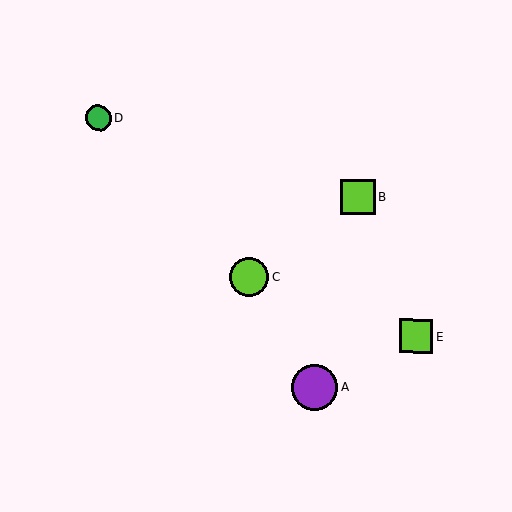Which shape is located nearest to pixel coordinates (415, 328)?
The lime square (labeled E) at (416, 336) is nearest to that location.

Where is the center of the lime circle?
The center of the lime circle is at (249, 277).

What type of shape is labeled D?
Shape D is a green circle.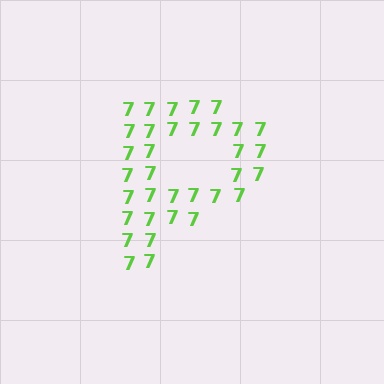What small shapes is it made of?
It is made of small digit 7's.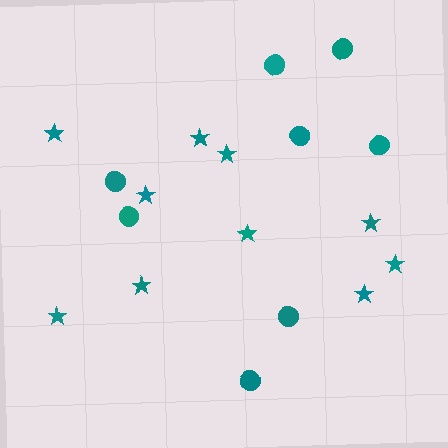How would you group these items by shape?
There are 2 groups: one group of stars (10) and one group of circles (8).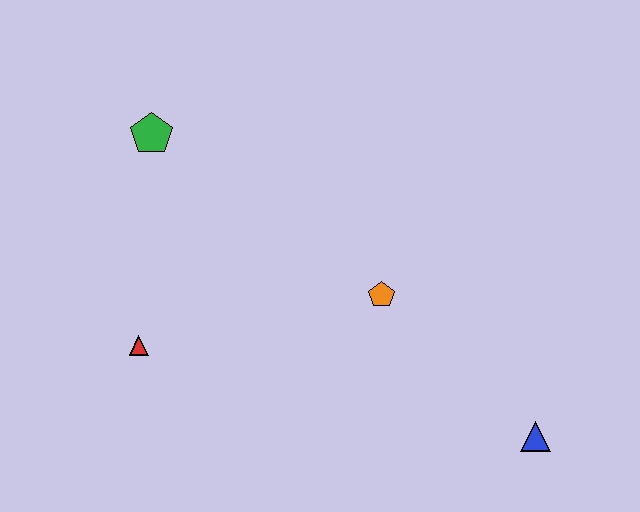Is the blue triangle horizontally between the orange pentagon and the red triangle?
No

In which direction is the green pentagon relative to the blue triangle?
The green pentagon is to the left of the blue triangle.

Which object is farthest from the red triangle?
The blue triangle is farthest from the red triangle.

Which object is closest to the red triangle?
The green pentagon is closest to the red triangle.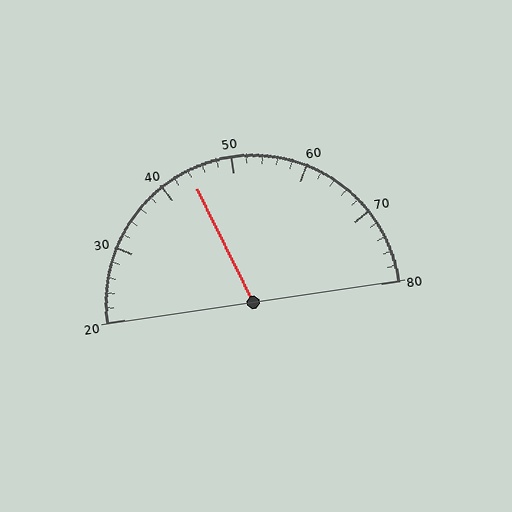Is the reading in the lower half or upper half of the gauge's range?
The reading is in the lower half of the range (20 to 80).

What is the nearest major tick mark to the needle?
The nearest major tick mark is 40.